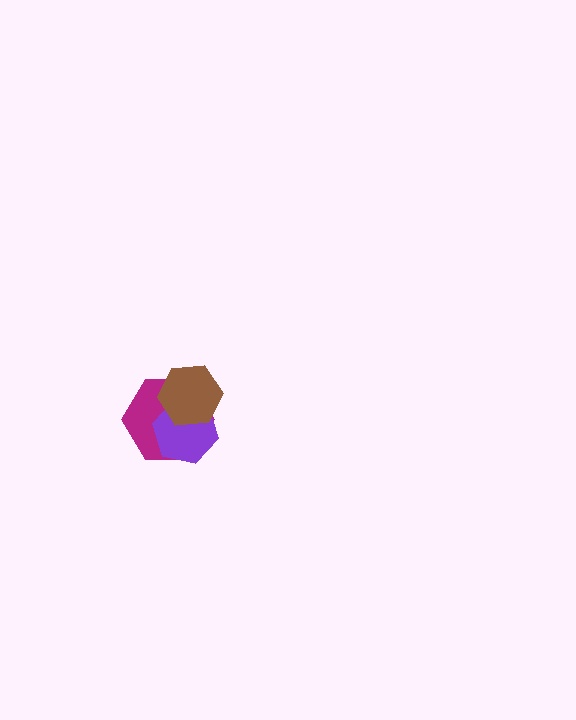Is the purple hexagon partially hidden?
Yes, it is partially covered by another shape.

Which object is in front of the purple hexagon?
The brown hexagon is in front of the purple hexagon.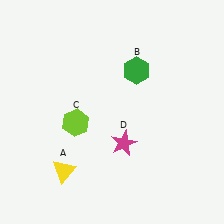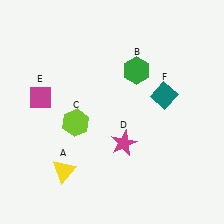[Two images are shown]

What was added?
A magenta diamond (E), a teal diamond (F) were added in Image 2.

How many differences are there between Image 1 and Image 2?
There are 2 differences between the two images.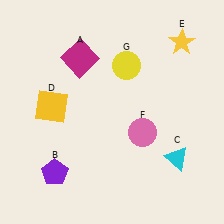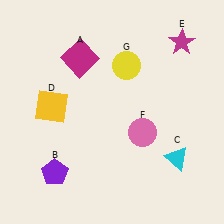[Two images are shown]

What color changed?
The star (E) changed from yellow in Image 1 to magenta in Image 2.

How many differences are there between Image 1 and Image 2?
There is 1 difference between the two images.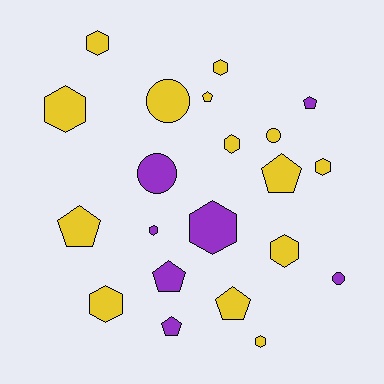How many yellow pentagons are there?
There are 4 yellow pentagons.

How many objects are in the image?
There are 21 objects.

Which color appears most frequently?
Yellow, with 14 objects.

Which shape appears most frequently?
Hexagon, with 10 objects.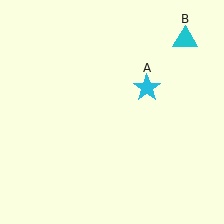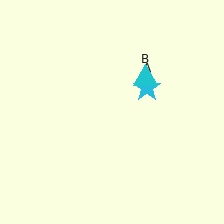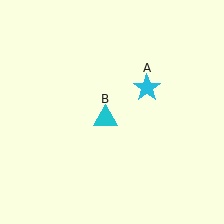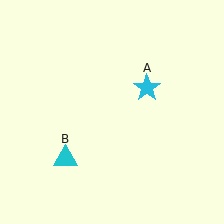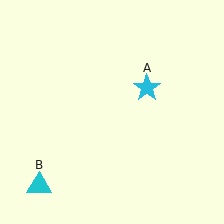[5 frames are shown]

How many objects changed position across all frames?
1 object changed position: cyan triangle (object B).